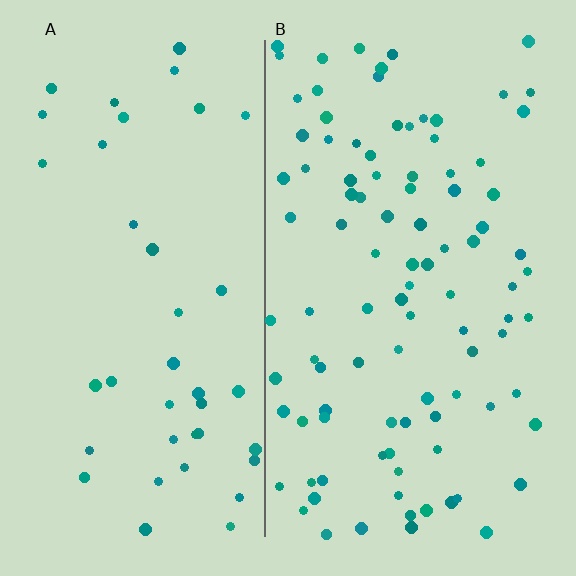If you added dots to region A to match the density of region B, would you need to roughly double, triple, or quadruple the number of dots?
Approximately double.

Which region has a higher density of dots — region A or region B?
B (the right).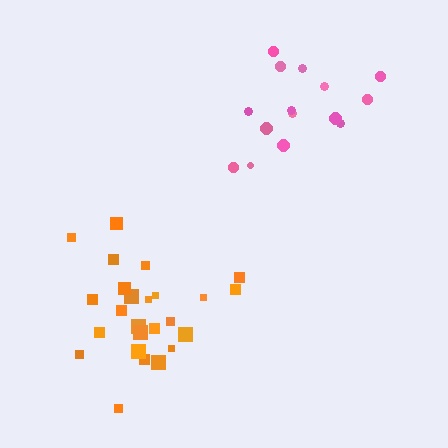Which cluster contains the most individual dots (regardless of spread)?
Orange (26).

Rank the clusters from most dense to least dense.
orange, pink.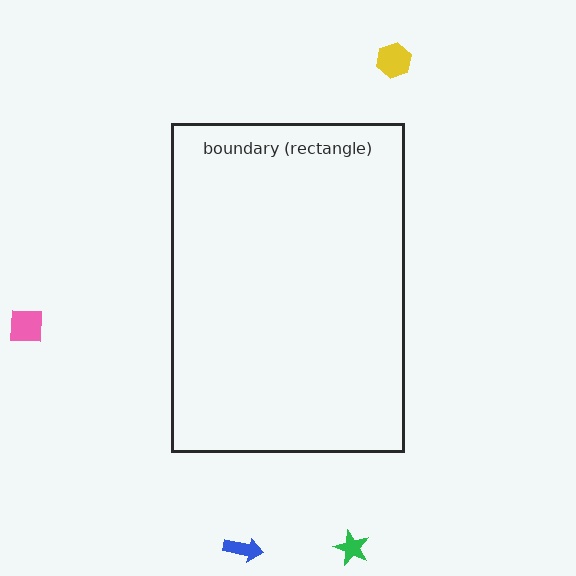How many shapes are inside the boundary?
0 inside, 4 outside.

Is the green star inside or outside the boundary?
Outside.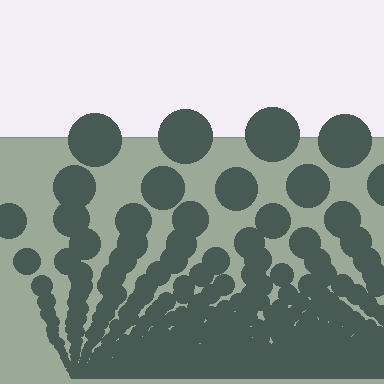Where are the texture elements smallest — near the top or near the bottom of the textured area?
Near the bottom.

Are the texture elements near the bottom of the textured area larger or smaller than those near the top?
Smaller. The gradient is inverted — elements near the bottom are smaller and denser.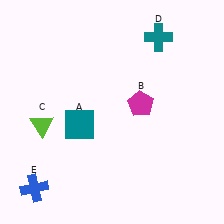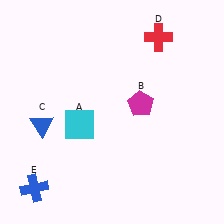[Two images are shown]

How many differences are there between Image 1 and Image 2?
There are 3 differences between the two images.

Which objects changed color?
A changed from teal to cyan. C changed from lime to blue. D changed from teal to red.